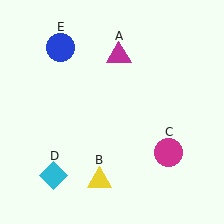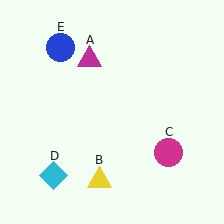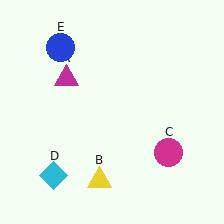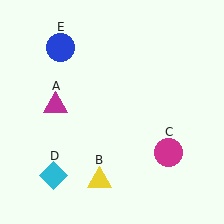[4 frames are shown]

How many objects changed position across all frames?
1 object changed position: magenta triangle (object A).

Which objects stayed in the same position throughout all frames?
Yellow triangle (object B) and magenta circle (object C) and cyan diamond (object D) and blue circle (object E) remained stationary.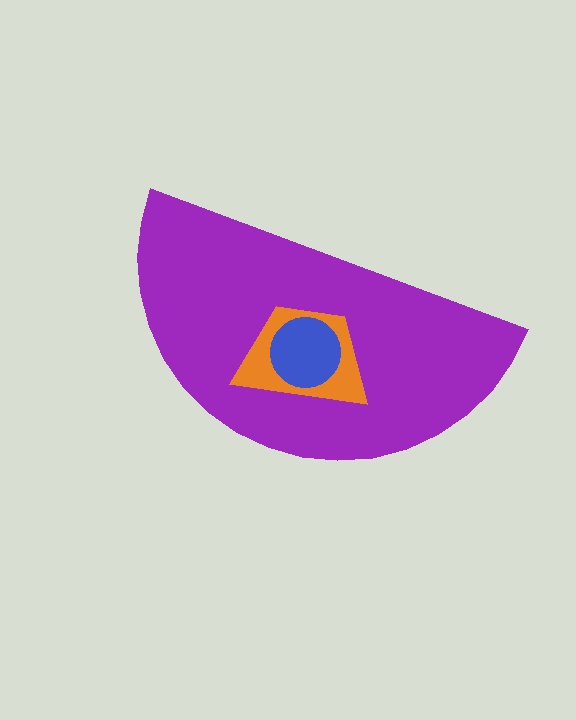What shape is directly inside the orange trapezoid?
The blue circle.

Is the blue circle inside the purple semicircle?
Yes.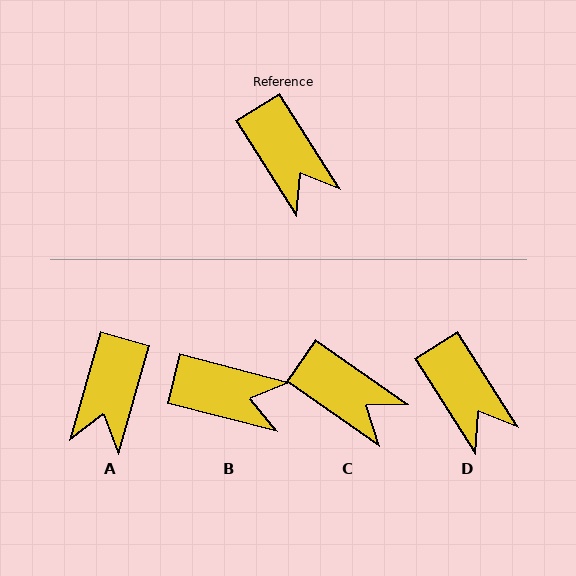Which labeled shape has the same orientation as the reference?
D.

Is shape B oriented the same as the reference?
No, it is off by about 43 degrees.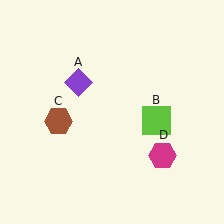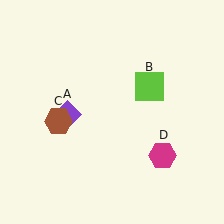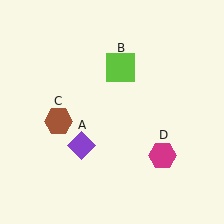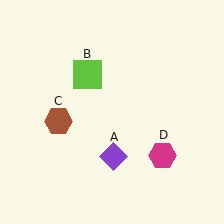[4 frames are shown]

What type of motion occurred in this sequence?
The purple diamond (object A), lime square (object B) rotated counterclockwise around the center of the scene.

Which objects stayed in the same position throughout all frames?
Brown hexagon (object C) and magenta hexagon (object D) remained stationary.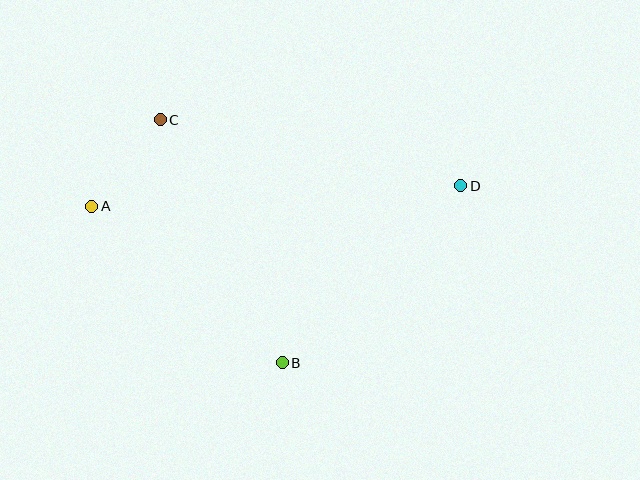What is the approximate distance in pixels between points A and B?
The distance between A and B is approximately 246 pixels.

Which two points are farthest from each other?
Points A and D are farthest from each other.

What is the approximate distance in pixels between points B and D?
The distance between B and D is approximately 252 pixels.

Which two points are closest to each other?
Points A and C are closest to each other.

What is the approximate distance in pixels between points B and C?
The distance between B and C is approximately 271 pixels.